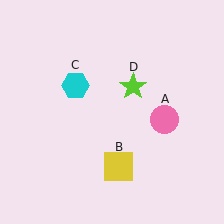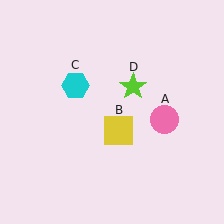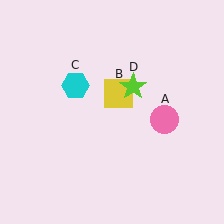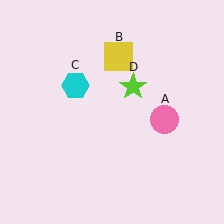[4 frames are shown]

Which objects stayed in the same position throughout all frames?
Pink circle (object A) and cyan hexagon (object C) and lime star (object D) remained stationary.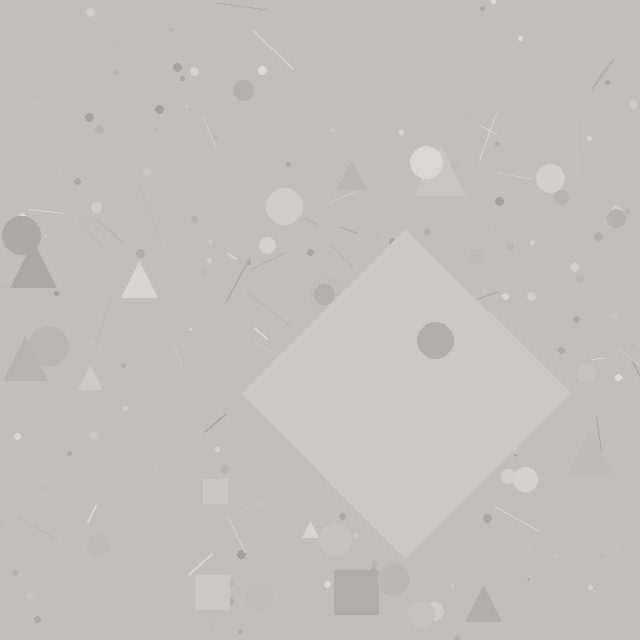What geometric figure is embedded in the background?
A diamond is embedded in the background.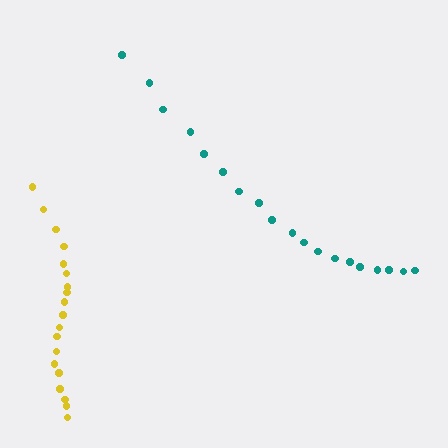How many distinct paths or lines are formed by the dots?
There are 2 distinct paths.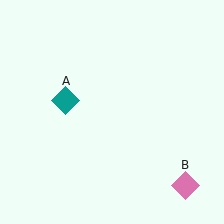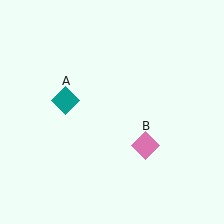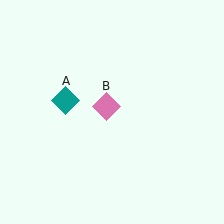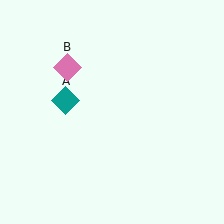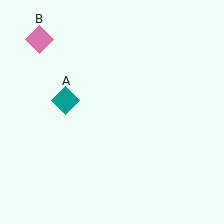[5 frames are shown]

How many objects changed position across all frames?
1 object changed position: pink diamond (object B).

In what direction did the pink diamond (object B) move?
The pink diamond (object B) moved up and to the left.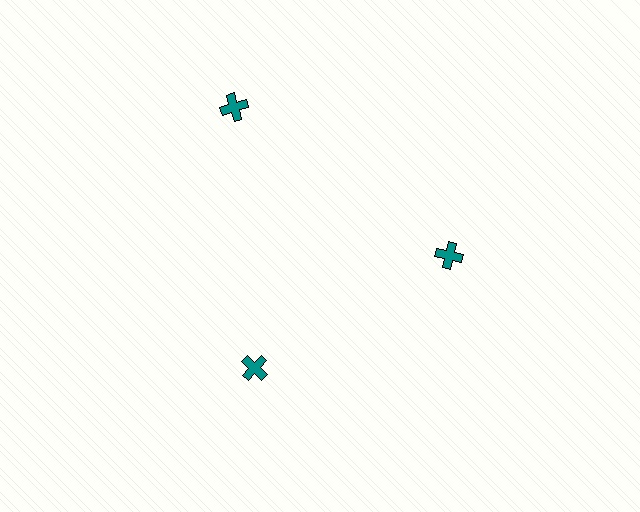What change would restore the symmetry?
The symmetry would be restored by moving it inward, back onto the ring so that all 3 crosses sit at equal angles and equal distance from the center.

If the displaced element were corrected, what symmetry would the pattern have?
It would have 3-fold rotational symmetry — the pattern would map onto itself every 120 degrees.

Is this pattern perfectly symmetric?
No. The 3 teal crosses are arranged in a ring, but one element near the 11 o'clock position is pushed outward from the center, breaking the 3-fold rotational symmetry.